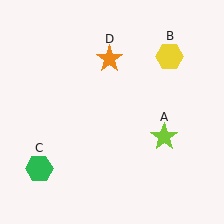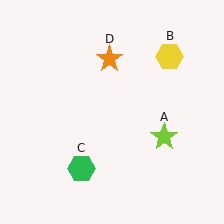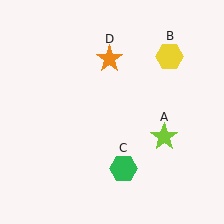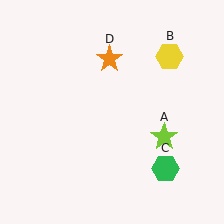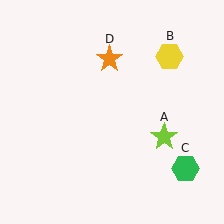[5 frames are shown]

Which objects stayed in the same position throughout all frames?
Lime star (object A) and yellow hexagon (object B) and orange star (object D) remained stationary.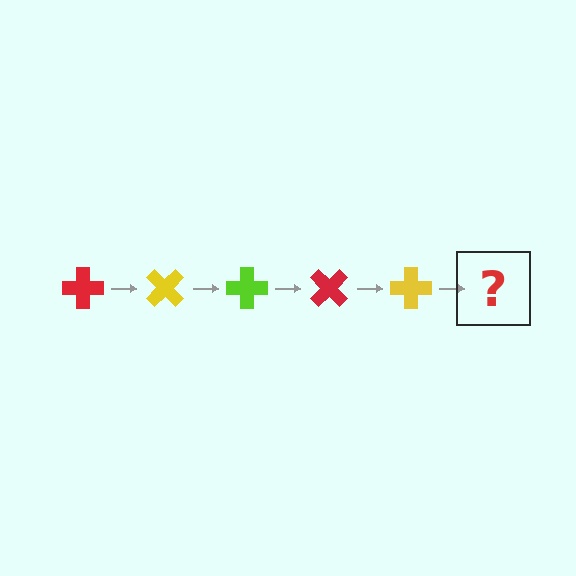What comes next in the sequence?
The next element should be a lime cross, rotated 225 degrees from the start.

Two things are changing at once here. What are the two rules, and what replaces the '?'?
The two rules are that it rotates 45 degrees each step and the color cycles through red, yellow, and lime. The '?' should be a lime cross, rotated 225 degrees from the start.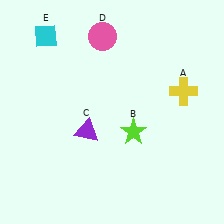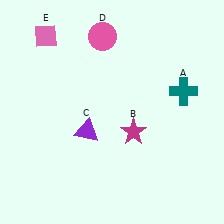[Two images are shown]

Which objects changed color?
A changed from yellow to teal. B changed from lime to magenta. E changed from cyan to pink.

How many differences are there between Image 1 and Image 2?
There are 3 differences between the two images.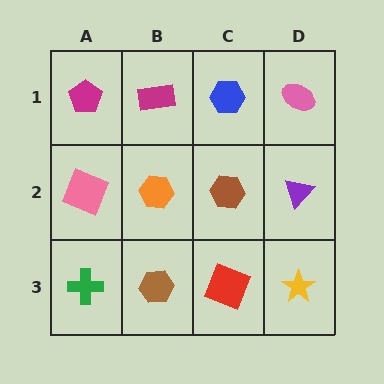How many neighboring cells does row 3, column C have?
3.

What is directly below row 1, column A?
A pink square.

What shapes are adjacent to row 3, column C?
A brown hexagon (row 2, column C), a brown hexagon (row 3, column B), a yellow star (row 3, column D).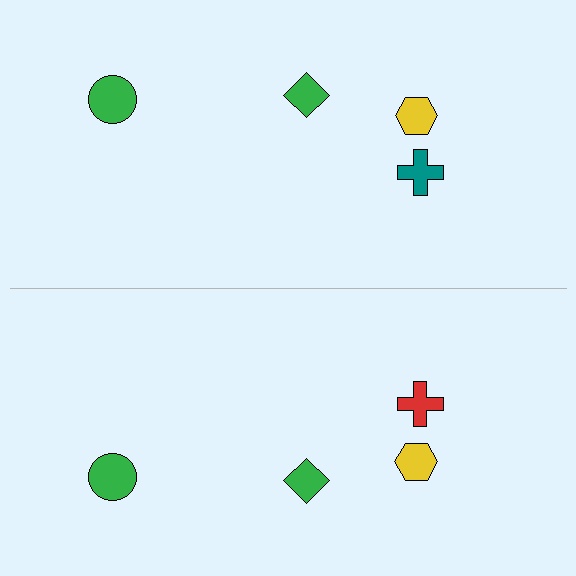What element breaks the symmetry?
The red cross on the bottom side breaks the symmetry — its mirror counterpart is teal.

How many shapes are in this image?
There are 8 shapes in this image.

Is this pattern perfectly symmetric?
No, the pattern is not perfectly symmetric. The red cross on the bottom side breaks the symmetry — its mirror counterpart is teal.